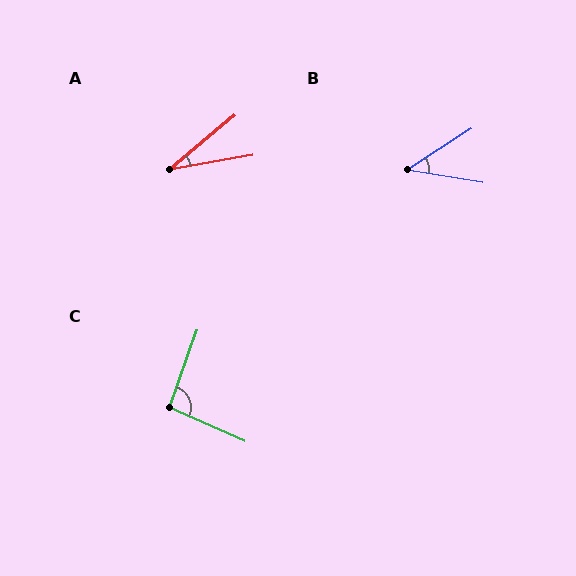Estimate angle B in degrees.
Approximately 42 degrees.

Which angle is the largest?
C, at approximately 94 degrees.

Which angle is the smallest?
A, at approximately 29 degrees.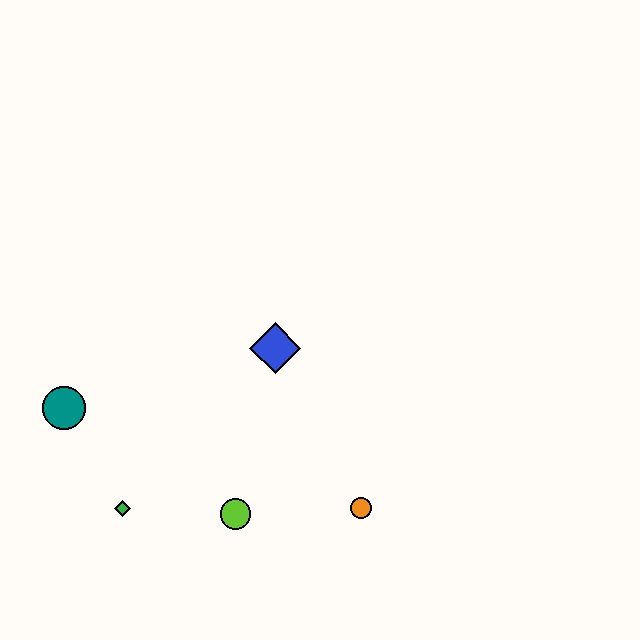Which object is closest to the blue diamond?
The lime circle is closest to the blue diamond.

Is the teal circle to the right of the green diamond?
No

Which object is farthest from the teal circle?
The orange circle is farthest from the teal circle.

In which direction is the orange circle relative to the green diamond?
The orange circle is to the right of the green diamond.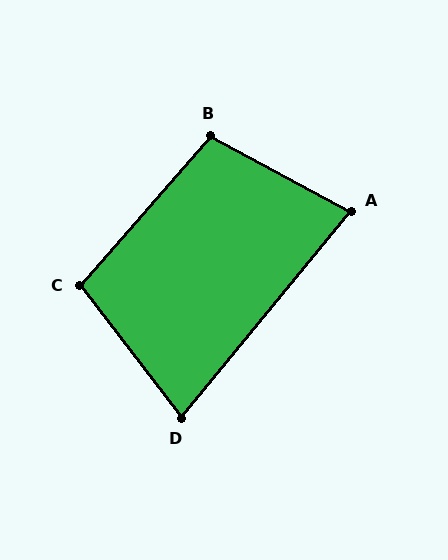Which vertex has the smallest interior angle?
D, at approximately 77 degrees.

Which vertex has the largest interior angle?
B, at approximately 103 degrees.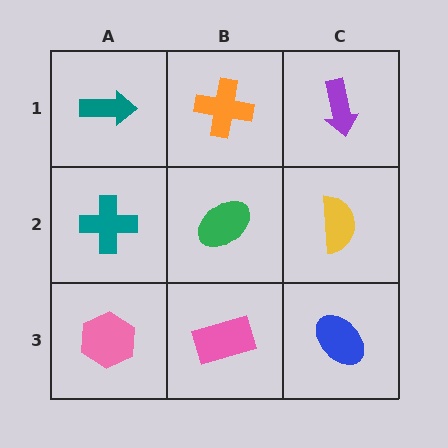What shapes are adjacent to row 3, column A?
A teal cross (row 2, column A), a pink rectangle (row 3, column B).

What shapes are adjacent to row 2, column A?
A teal arrow (row 1, column A), a pink hexagon (row 3, column A), a green ellipse (row 2, column B).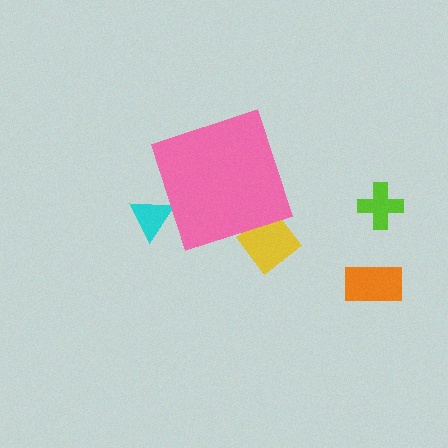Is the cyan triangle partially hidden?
Yes, the cyan triangle is partially hidden behind the pink diamond.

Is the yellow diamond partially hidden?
Yes, the yellow diamond is partially hidden behind the pink diamond.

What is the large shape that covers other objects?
A pink diamond.